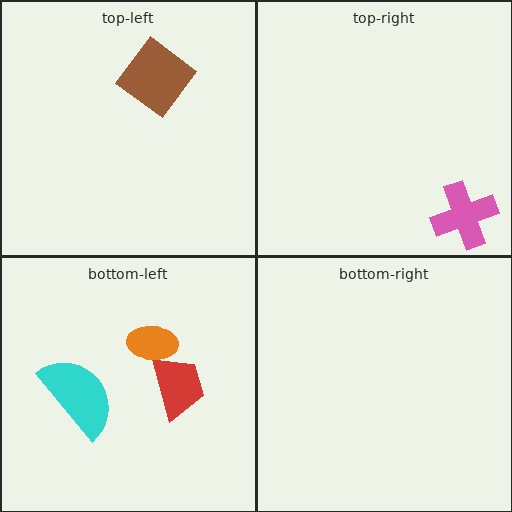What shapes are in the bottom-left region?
The red trapezoid, the orange ellipse, the cyan semicircle.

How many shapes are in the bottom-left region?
3.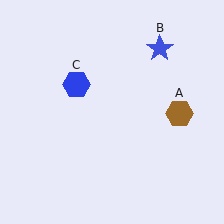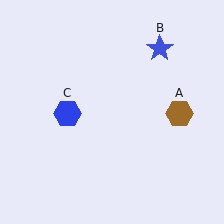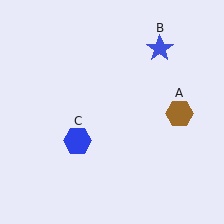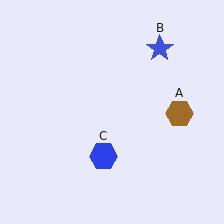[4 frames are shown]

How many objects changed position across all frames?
1 object changed position: blue hexagon (object C).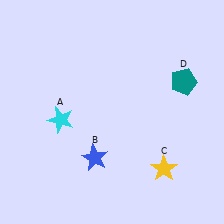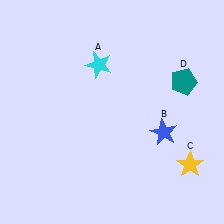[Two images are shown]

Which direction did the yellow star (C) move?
The yellow star (C) moved right.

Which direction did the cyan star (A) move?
The cyan star (A) moved up.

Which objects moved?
The objects that moved are: the cyan star (A), the blue star (B), the yellow star (C).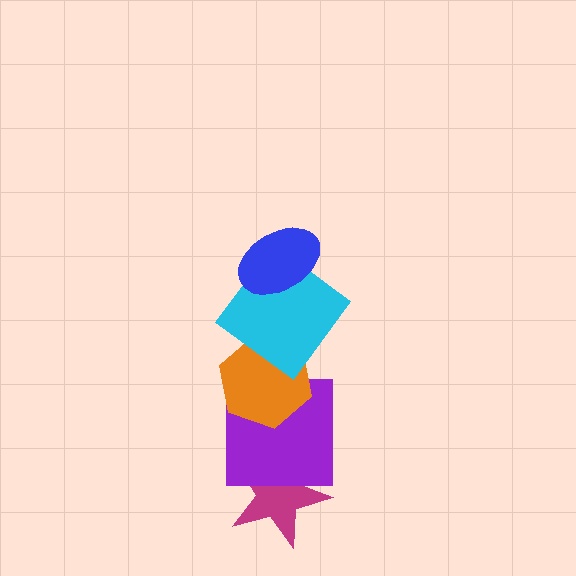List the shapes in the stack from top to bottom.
From top to bottom: the blue ellipse, the cyan diamond, the orange hexagon, the purple square, the magenta star.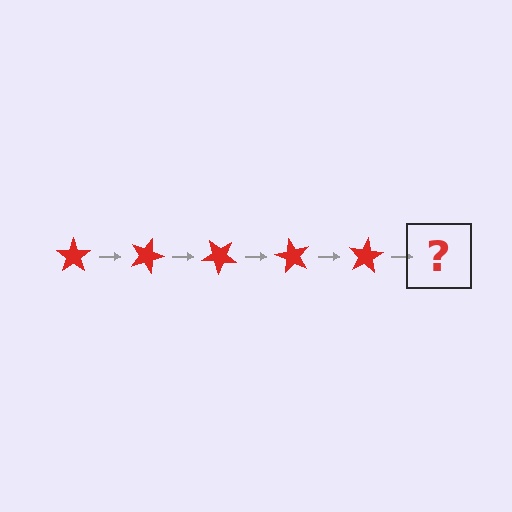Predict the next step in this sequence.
The next step is a red star rotated 100 degrees.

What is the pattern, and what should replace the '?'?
The pattern is that the star rotates 20 degrees each step. The '?' should be a red star rotated 100 degrees.